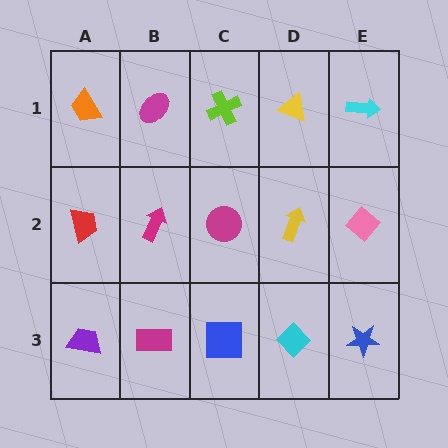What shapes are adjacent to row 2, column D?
A yellow triangle (row 1, column D), a cyan diamond (row 3, column D), a magenta circle (row 2, column C), a pink diamond (row 2, column E).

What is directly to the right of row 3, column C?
A cyan diamond.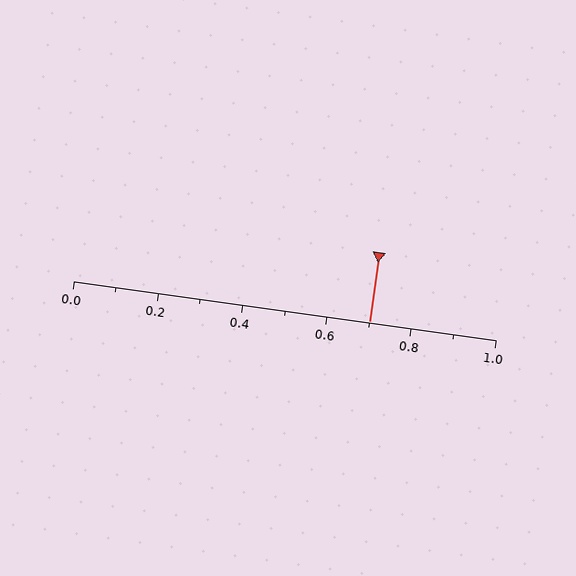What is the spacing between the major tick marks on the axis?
The major ticks are spaced 0.2 apart.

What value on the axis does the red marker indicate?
The marker indicates approximately 0.7.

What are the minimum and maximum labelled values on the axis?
The axis runs from 0.0 to 1.0.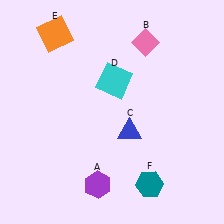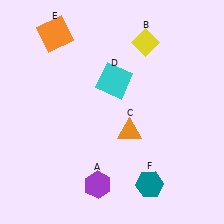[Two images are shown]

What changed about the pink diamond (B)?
In Image 1, B is pink. In Image 2, it changed to yellow.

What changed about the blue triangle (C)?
In Image 1, C is blue. In Image 2, it changed to orange.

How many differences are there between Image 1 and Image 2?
There are 2 differences between the two images.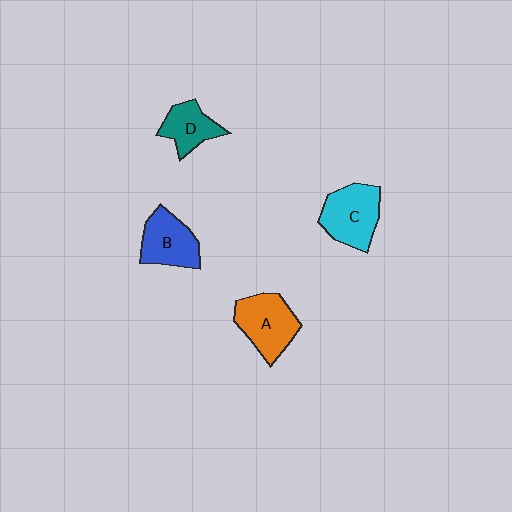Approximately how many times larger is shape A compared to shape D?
Approximately 1.5 times.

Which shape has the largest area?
Shape A (orange).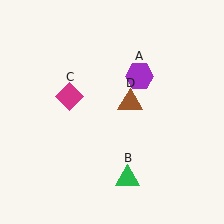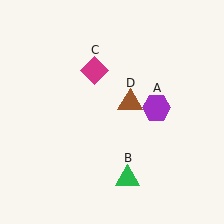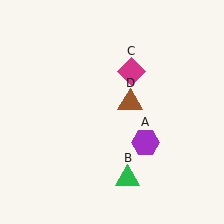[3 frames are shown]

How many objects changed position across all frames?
2 objects changed position: purple hexagon (object A), magenta diamond (object C).